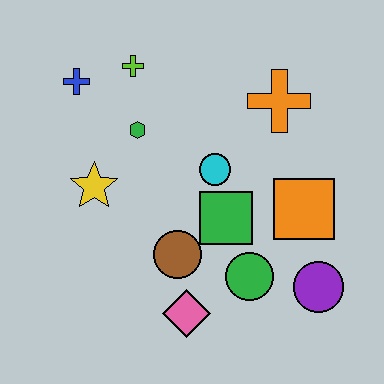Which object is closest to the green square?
The cyan circle is closest to the green square.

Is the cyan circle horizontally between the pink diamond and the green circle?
Yes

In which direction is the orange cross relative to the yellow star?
The orange cross is to the right of the yellow star.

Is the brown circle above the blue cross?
No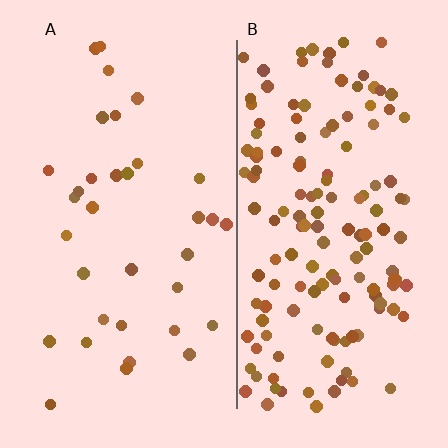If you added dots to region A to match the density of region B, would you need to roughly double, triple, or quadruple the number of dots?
Approximately quadruple.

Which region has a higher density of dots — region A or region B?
B (the right).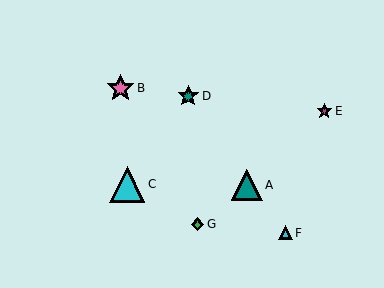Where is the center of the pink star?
The center of the pink star is at (120, 88).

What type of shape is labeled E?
Shape E is a magenta star.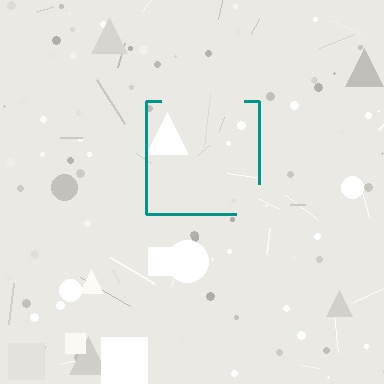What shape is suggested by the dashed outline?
The dashed outline suggests a square.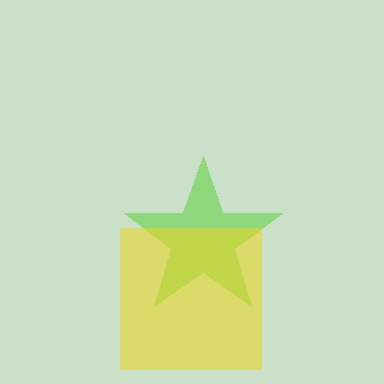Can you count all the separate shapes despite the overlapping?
Yes, there are 2 separate shapes.